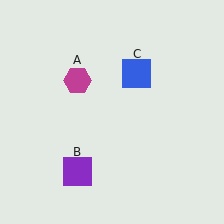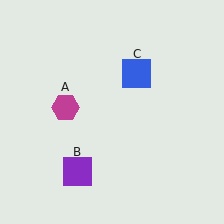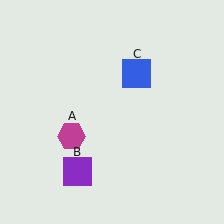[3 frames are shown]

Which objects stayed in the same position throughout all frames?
Purple square (object B) and blue square (object C) remained stationary.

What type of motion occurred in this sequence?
The magenta hexagon (object A) rotated counterclockwise around the center of the scene.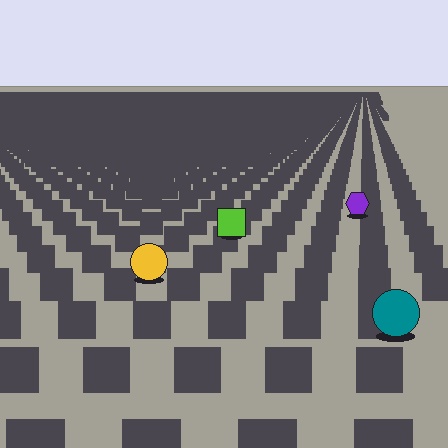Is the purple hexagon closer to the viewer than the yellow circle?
No. The yellow circle is closer — you can tell from the texture gradient: the ground texture is coarser near it.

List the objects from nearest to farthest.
From nearest to farthest: the teal circle, the yellow circle, the lime square, the purple hexagon.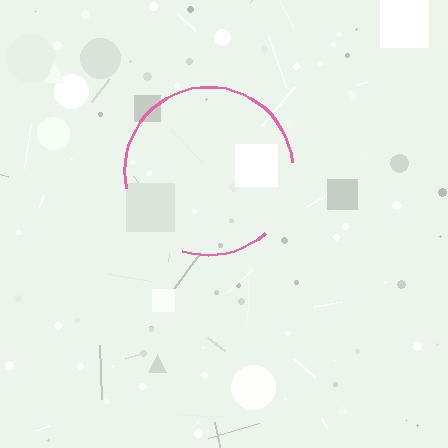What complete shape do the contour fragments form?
The contour fragments form a circle.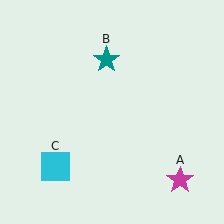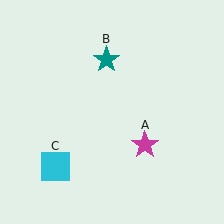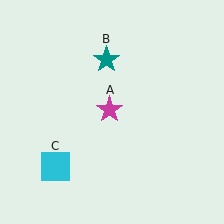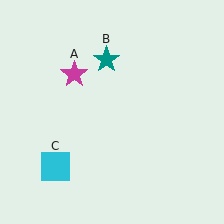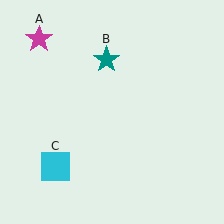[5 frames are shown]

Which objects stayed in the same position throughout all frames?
Teal star (object B) and cyan square (object C) remained stationary.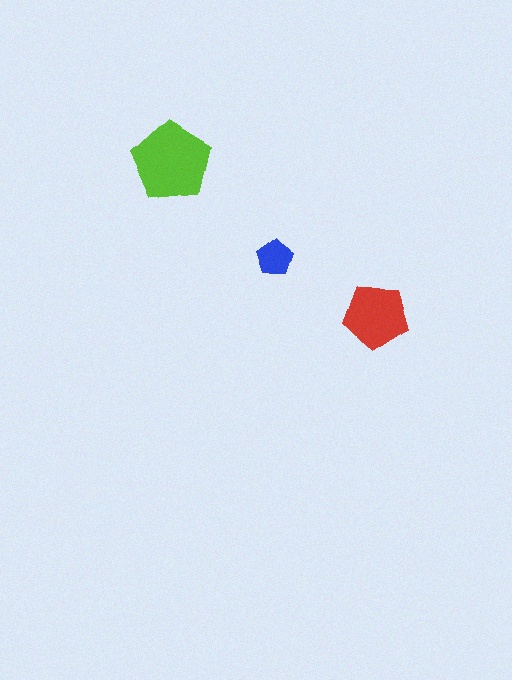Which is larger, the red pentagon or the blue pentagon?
The red one.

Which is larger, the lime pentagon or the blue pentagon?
The lime one.